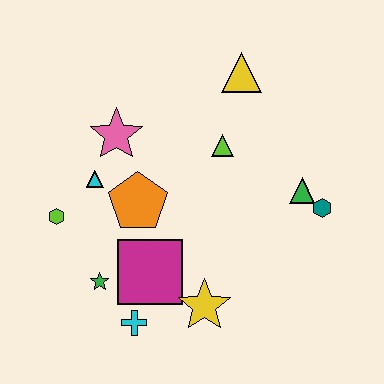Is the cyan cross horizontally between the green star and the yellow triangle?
Yes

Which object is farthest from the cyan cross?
The yellow triangle is farthest from the cyan cross.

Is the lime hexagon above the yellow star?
Yes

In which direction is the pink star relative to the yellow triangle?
The pink star is to the left of the yellow triangle.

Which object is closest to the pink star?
The cyan triangle is closest to the pink star.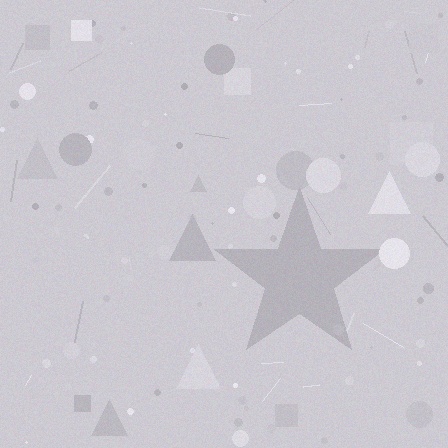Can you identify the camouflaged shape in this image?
The camouflaged shape is a star.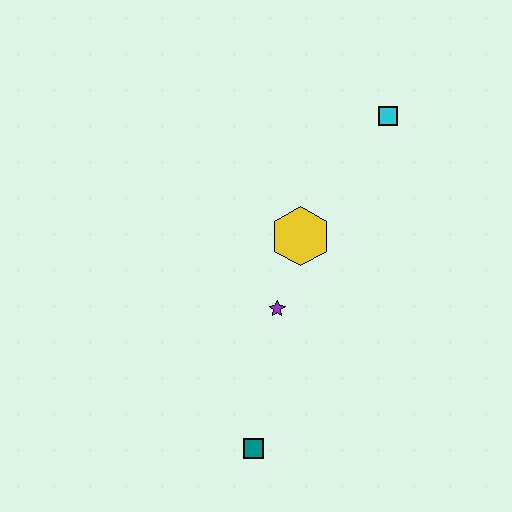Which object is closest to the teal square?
The purple star is closest to the teal square.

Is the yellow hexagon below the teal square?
No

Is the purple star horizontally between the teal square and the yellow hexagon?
Yes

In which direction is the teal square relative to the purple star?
The teal square is below the purple star.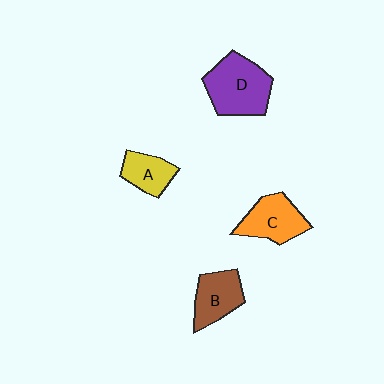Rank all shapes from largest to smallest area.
From largest to smallest: D (purple), C (orange), B (brown), A (yellow).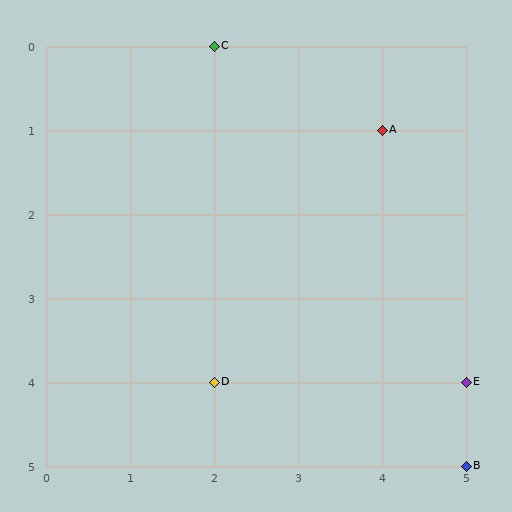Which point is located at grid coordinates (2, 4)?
Point D is at (2, 4).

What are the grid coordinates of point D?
Point D is at grid coordinates (2, 4).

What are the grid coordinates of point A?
Point A is at grid coordinates (4, 1).